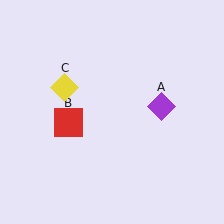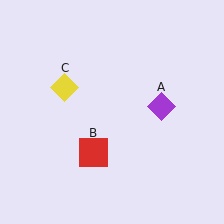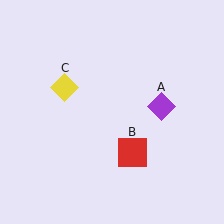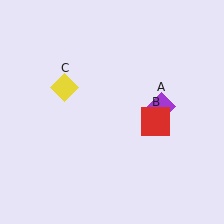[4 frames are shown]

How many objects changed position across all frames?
1 object changed position: red square (object B).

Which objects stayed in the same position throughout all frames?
Purple diamond (object A) and yellow diamond (object C) remained stationary.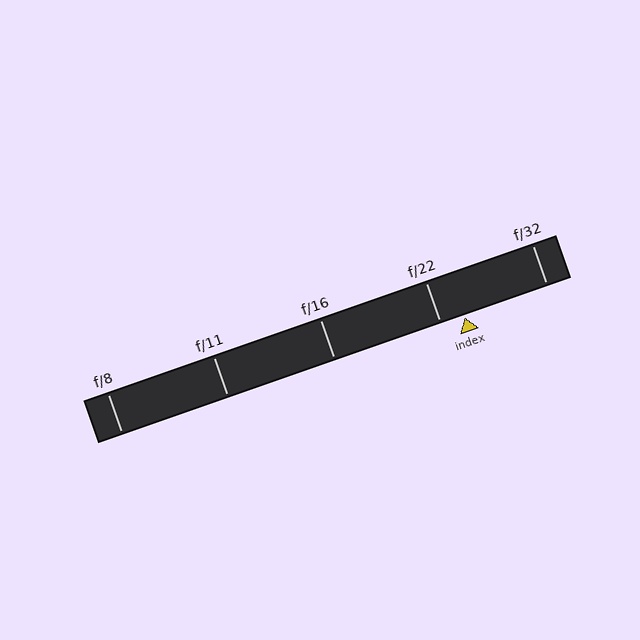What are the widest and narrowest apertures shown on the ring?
The widest aperture shown is f/8 and the narrowest is f/32.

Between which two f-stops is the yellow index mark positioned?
The index mark is between f/22 and f/32.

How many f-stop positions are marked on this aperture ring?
There are 5 f-stop positions marked.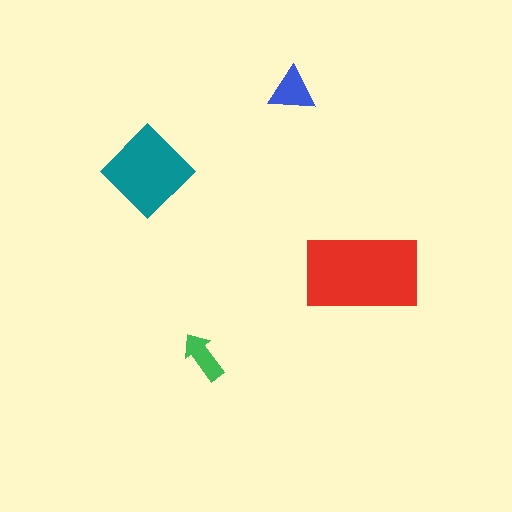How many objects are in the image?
There are 4 objects in the image.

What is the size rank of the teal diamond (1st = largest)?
2nd.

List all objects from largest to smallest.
The red rectangle, the teal diamond, the blue triangle, the green arrow.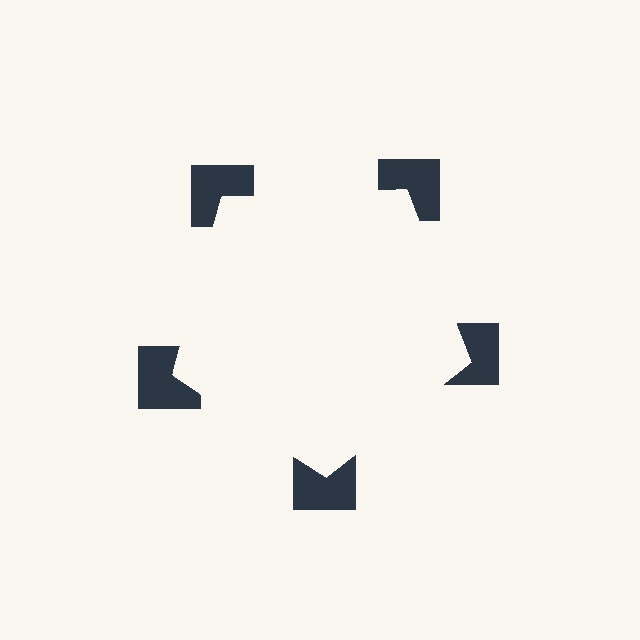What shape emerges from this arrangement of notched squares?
An illusory pentagon — its edges are inferred from the aligned wedge cuts in the notched squares, not physically drawn.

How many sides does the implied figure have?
5 sides.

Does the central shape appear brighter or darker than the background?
It typically appears slightly brighter than the background, even though no actual brightness change is drawn.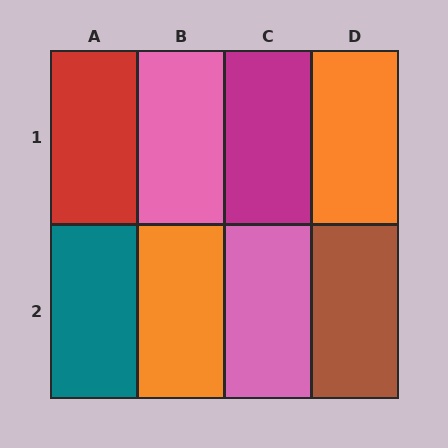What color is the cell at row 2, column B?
Orange.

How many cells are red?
1 cell is red.